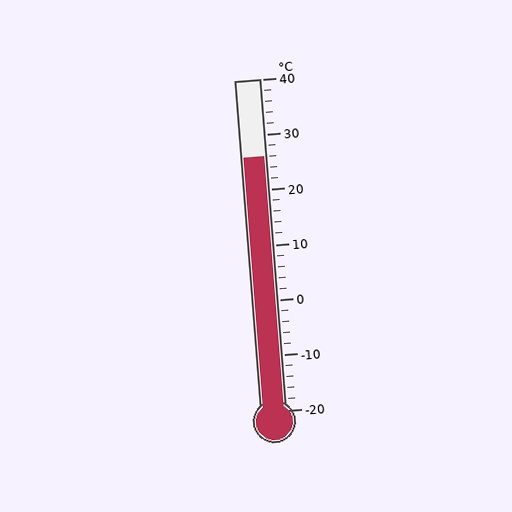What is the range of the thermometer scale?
The thermometer scale ranges from -20°C to 40°C.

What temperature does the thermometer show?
The thermometer shows approximately 26°C.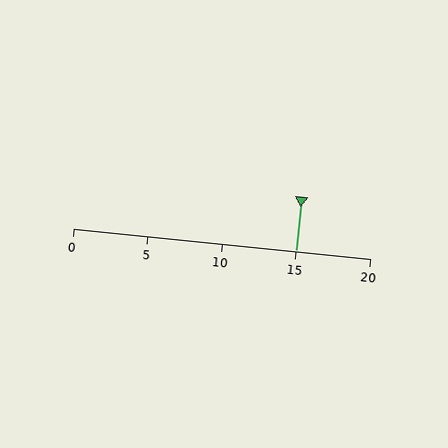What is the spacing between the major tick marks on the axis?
The major ticks are spaced 5 apart.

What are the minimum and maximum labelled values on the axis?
The axis runs from 0 to 20.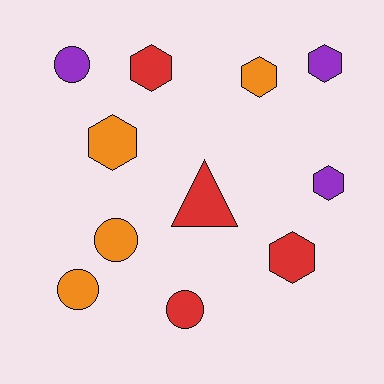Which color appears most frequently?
Red, with 4 objects.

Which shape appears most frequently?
Hexagon, with 6 objects.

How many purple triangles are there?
There are no purple triangles.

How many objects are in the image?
There are 11 objects.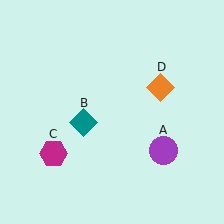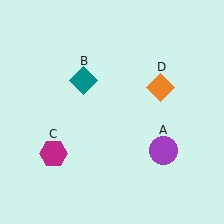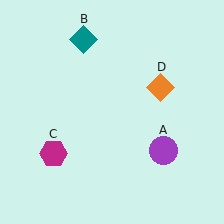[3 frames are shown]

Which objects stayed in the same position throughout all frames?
Purple circle (object A) and magenta hexagon (object C) and orange diamond (object D) remained stationary.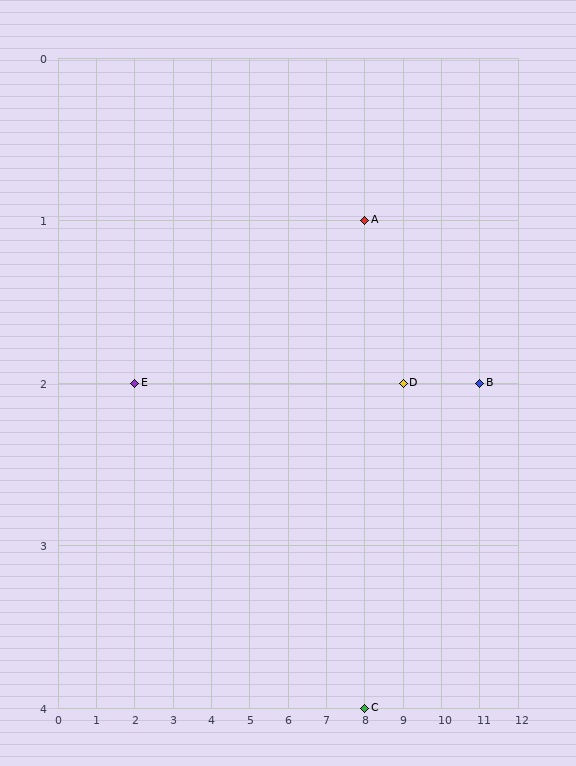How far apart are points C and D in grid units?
Points C and D are 1 column and 2 rows apart (about 2.2 grid units diagonally).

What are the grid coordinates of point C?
Point C is at grid coordinates (8, 4).